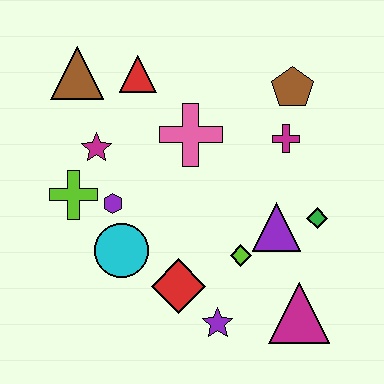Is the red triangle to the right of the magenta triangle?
No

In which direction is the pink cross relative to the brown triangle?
The pink cross is to the right of the brown triangle.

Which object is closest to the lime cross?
The purple hexagon is closest to the lime cross.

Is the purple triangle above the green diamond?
No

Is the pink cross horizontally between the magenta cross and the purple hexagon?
Yes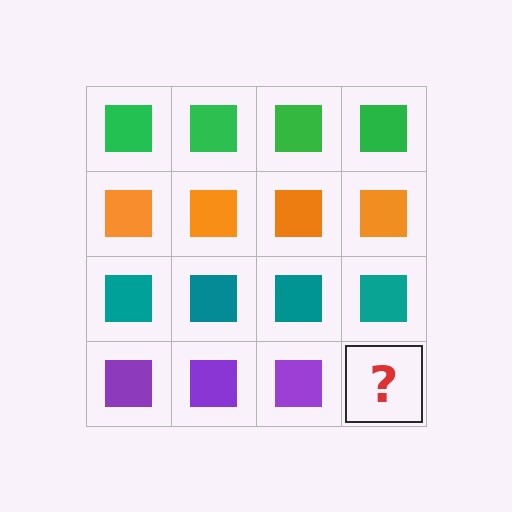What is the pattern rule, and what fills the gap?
The rule is that each row has a consistent color. The gap should be filled with a purple square.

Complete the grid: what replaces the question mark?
The question mark should be replaced with a purple square.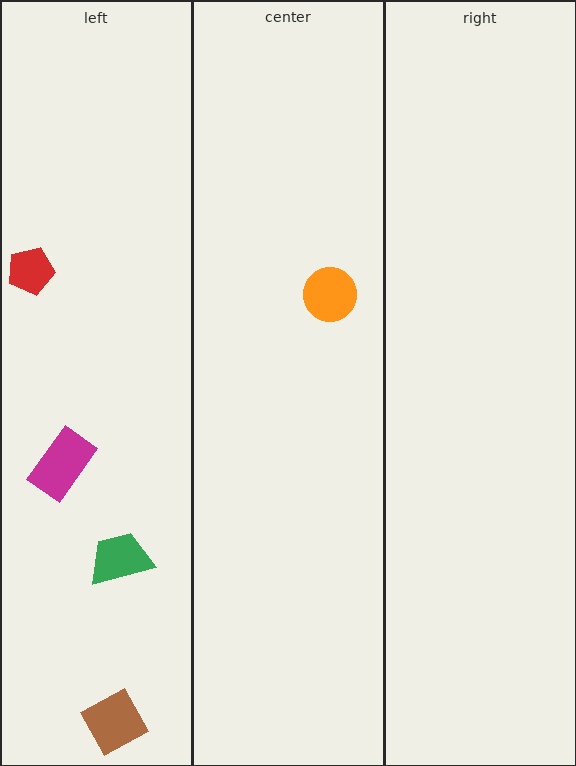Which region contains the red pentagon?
The left region.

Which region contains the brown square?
The left region.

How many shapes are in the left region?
4.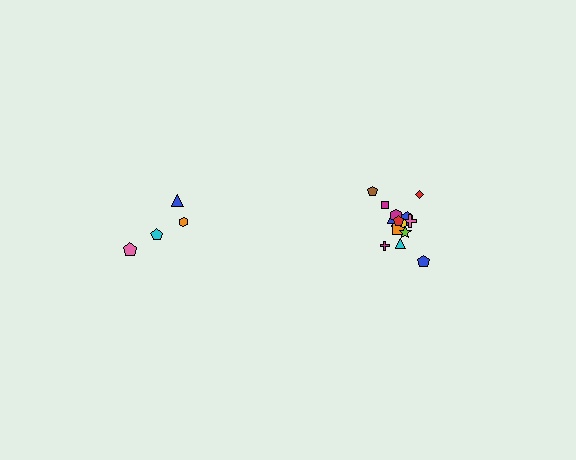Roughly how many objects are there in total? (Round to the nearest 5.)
Roughly 20 objects in total.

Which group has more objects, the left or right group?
The right group.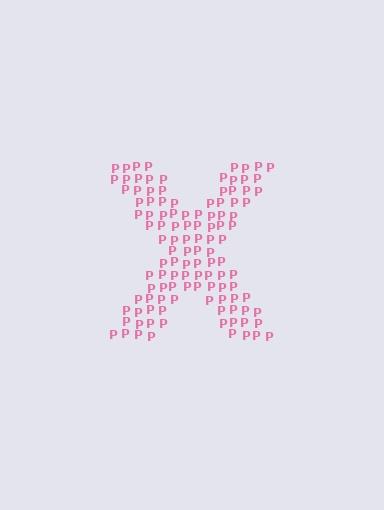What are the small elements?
The small elements are letter P's.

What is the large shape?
The large shape is the letter X.